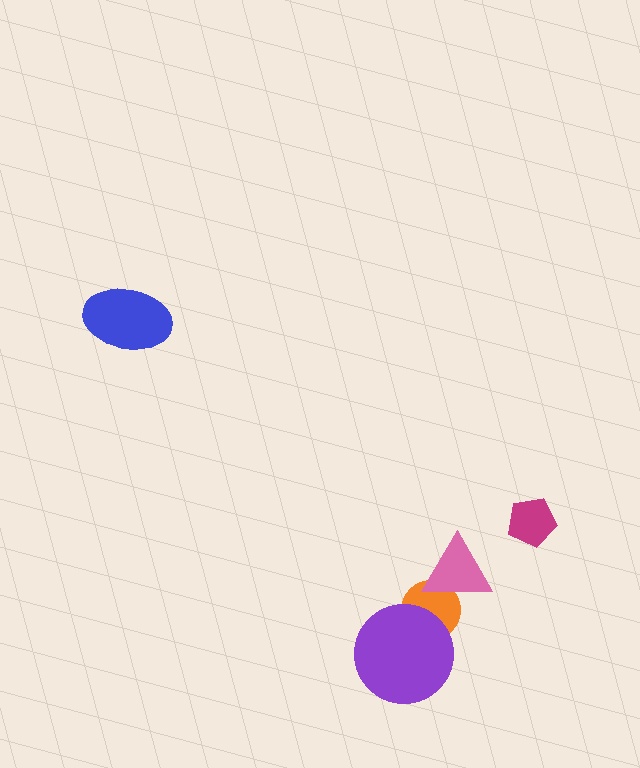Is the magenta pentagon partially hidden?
No, no other shape covers it.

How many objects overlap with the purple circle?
1 object overlaps with the purple circle.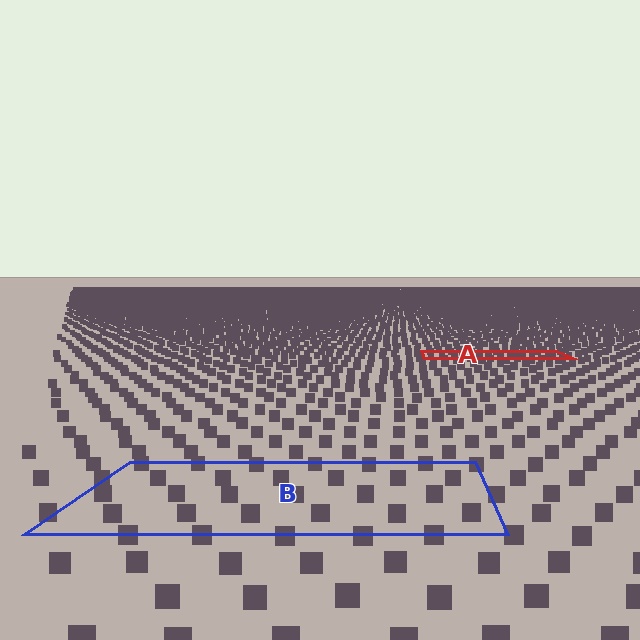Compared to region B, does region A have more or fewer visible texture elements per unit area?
Region A has more texture elements per unit area — they are packed more densely because it is farther away.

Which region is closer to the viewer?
Region B is closer. The texture elements there are larger and more spread out.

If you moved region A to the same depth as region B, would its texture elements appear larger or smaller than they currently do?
They would appear larger. At a closer depth, the same texture elements are projected at a bigger on-screen size.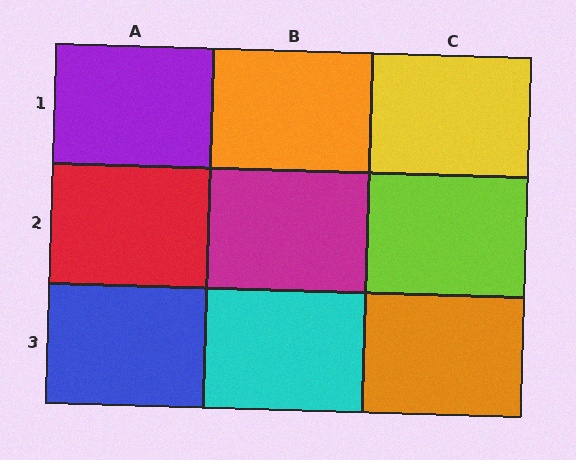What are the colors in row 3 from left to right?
Blue, cyan, orange.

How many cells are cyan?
1 cell is cyan.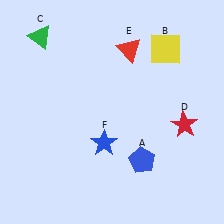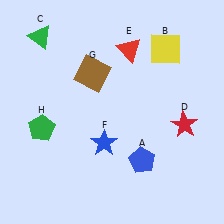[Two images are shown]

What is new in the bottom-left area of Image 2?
A green pentagon (H) was added in the bottom-left area of Image 2.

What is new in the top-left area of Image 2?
A brown square (G) was added in the top-left area of Image 2.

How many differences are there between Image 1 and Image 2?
There are 2 differences between the two images.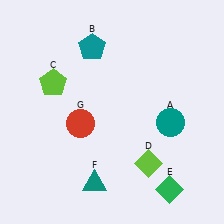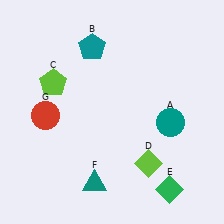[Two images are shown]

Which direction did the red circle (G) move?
The red circle (G) moved left.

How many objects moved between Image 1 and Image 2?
1 object moved between the two images.